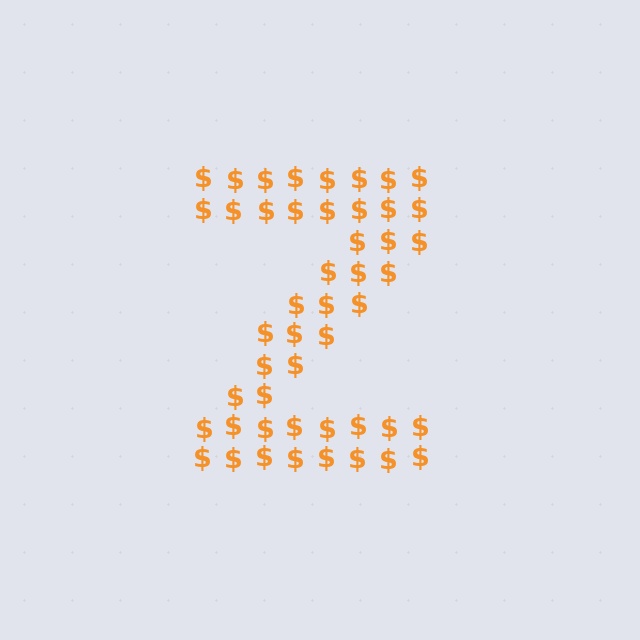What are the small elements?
The small elements are dollar signs.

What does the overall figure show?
The overall figure shows the letter Z.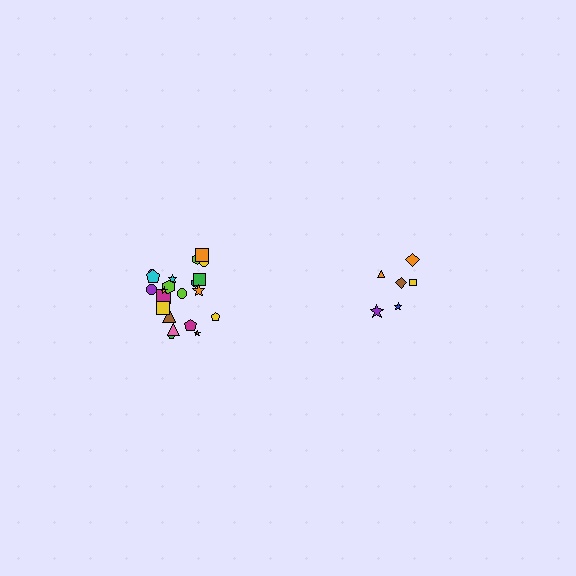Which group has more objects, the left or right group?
The left group.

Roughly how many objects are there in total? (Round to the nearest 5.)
Roughly 30 objects in total.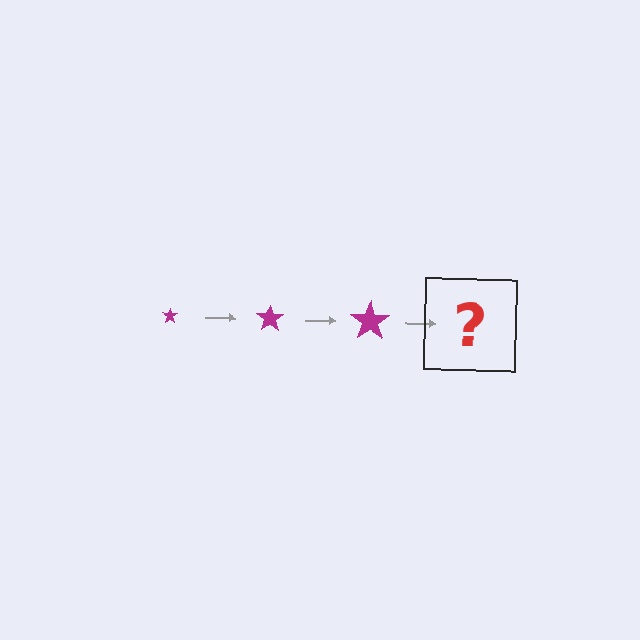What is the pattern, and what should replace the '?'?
The pattern is that the star gets progressively larger each step. The '?' should be a magenta star, larger than the previous one.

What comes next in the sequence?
The next element should be a magenta star, larger than the previous one.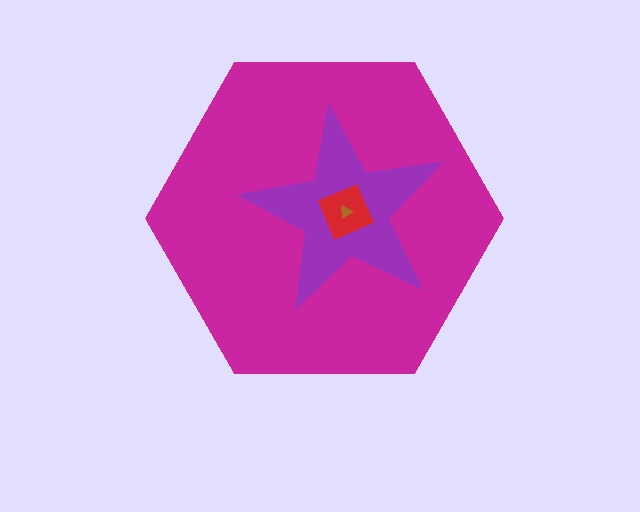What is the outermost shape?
The magenta hexagon.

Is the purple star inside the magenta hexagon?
Yes.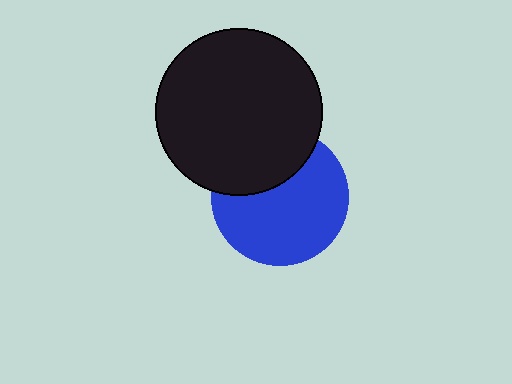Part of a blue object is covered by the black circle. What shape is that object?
It is a circle.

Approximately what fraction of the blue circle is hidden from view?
Roughly 33% of the blue circle is hidden behind the black circle.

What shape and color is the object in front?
The object in front is a black circle.